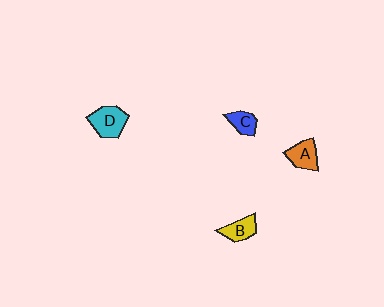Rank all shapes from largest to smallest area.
From largest to smallest: D (cyan), A (orange), B (yellow), C (blue).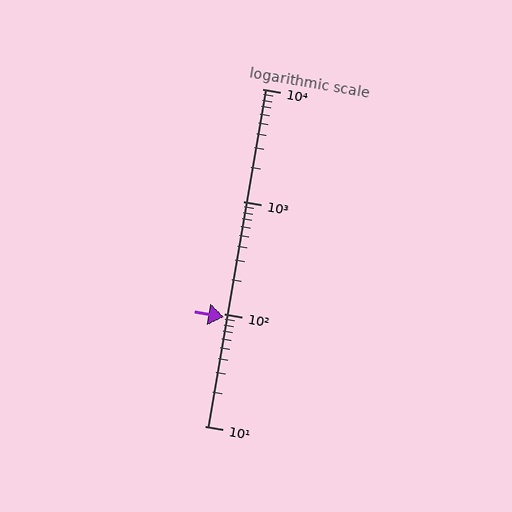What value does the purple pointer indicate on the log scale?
The pointer indicates approximately 94.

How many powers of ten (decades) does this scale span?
The scale spans 3 decades, from 10 to 10000.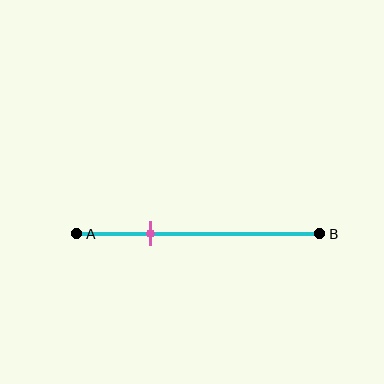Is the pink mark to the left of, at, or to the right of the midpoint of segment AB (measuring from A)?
The pink mark is to the left of the midpoint of segment AB.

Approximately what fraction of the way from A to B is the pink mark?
The pink mark is approximately 30% of the way from A to B.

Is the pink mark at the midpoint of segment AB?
No, the mark is at about 30% from A, not at the 50% midpoint.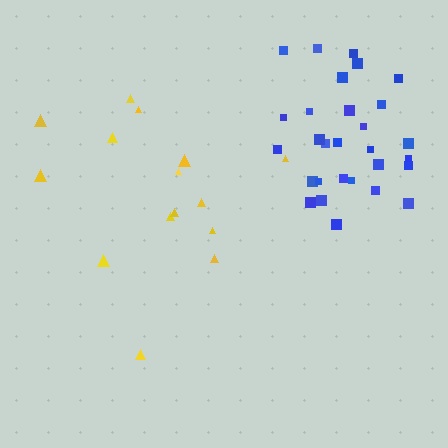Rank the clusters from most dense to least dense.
blue, yellow.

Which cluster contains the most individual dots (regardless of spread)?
Blue (29).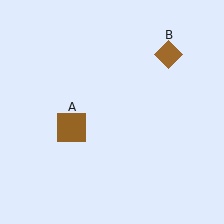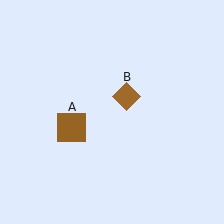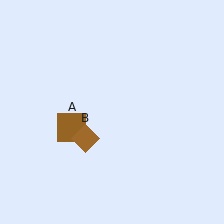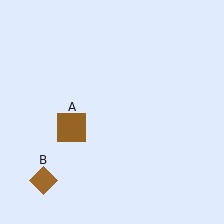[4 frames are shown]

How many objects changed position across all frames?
1 object changed position: brown diamond (object B).